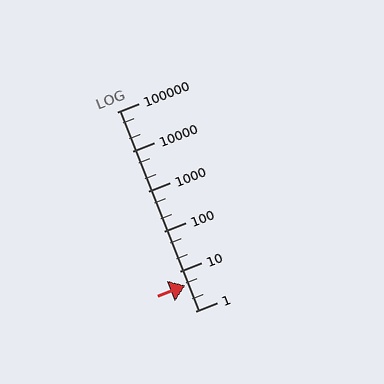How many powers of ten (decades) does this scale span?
The scale spans 5 decades, from 1 to 100000.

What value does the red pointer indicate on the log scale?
The pointer indicates approximately 4.4.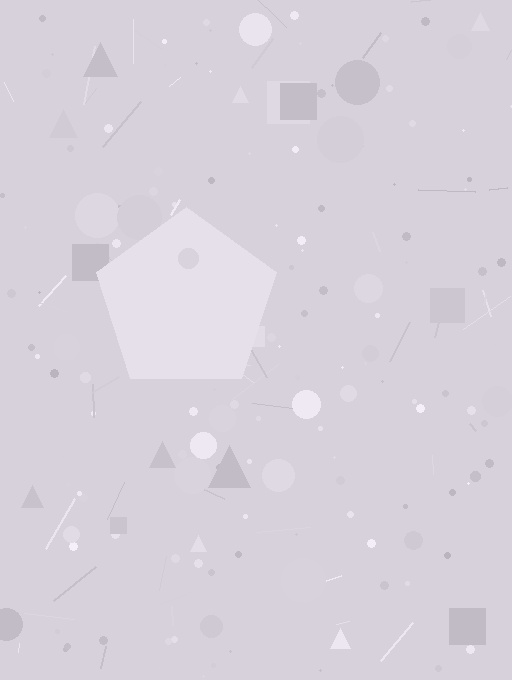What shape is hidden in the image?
A pentagon is hidden in the image.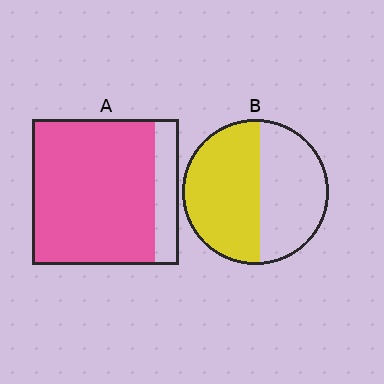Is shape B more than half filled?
Roughly half.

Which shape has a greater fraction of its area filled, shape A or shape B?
Shape A.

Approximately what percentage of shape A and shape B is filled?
A is approximately 85% and B is approximately 55%.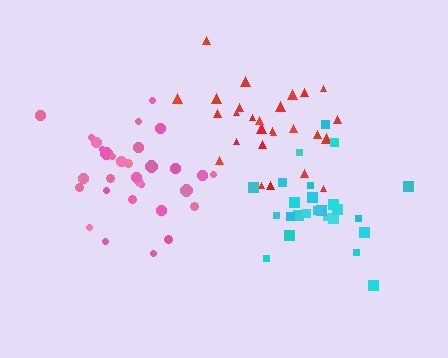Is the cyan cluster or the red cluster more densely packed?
Cyan.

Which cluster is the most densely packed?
Cyan.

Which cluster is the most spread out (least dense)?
Red.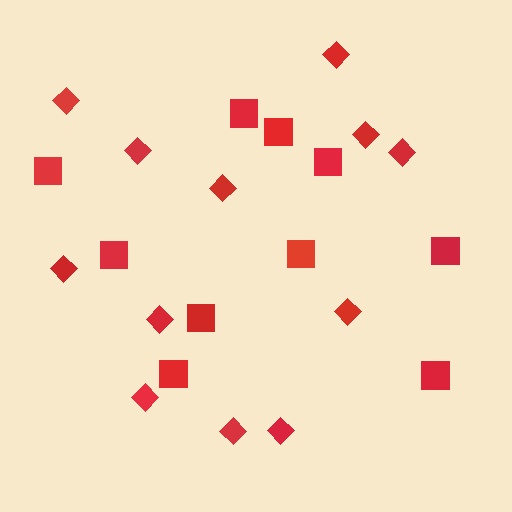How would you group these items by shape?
There are 2 groups: one group of squares (10) and one group of diamonds (12).